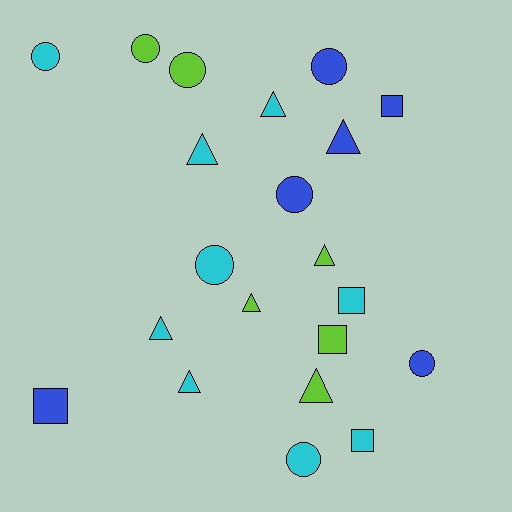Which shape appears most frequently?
Triangle, with 8 objects.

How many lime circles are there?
There are 2 lime circles.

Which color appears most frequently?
Cyan, with 9 objects.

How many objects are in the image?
There are 21 objects.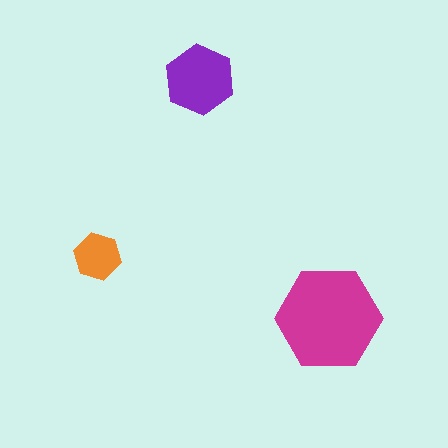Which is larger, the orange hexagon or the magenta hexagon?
The magenta one.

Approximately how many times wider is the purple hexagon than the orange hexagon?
About 1.5 times wider.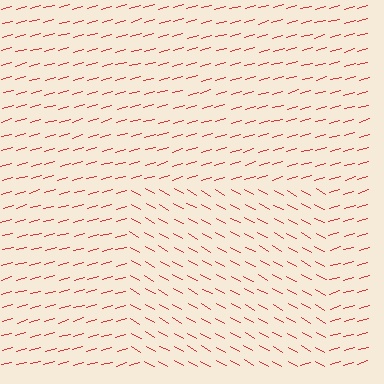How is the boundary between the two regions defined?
The boundary is defined purely by a change in line orientation (approximately 45 degrees difference). All lines are the same color and thickness.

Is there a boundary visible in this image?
Yes, there is a texture boundary formed by a change in line orientation.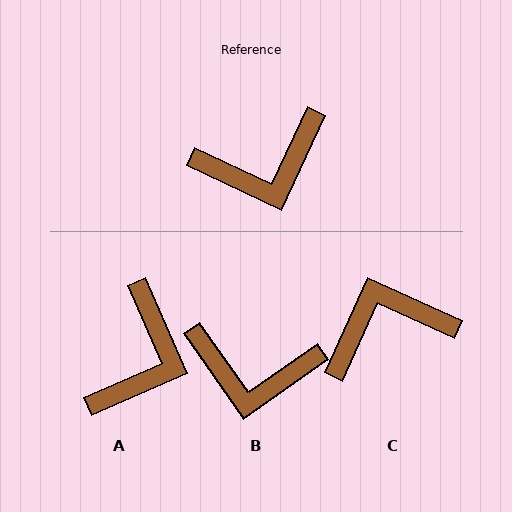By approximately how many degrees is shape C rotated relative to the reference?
Approximately 179 degrees clockwise.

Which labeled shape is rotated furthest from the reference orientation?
C, about 179 degrees away.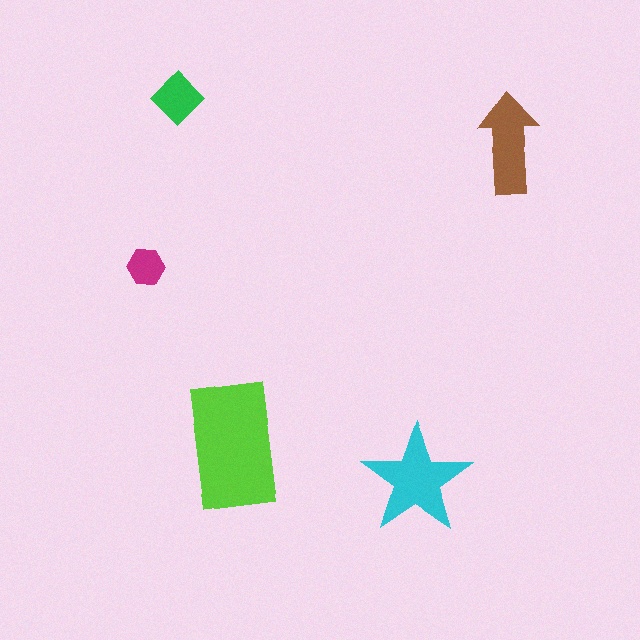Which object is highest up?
The green diamond is topmost.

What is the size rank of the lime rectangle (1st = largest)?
1st.